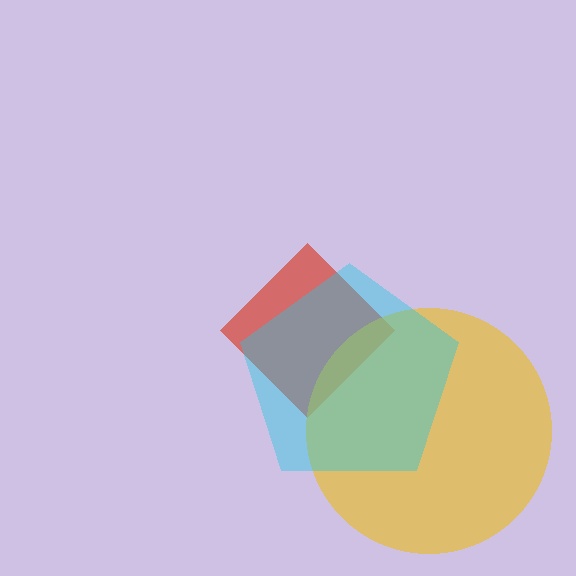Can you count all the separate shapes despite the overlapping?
Yes, there are 3 separate shapes.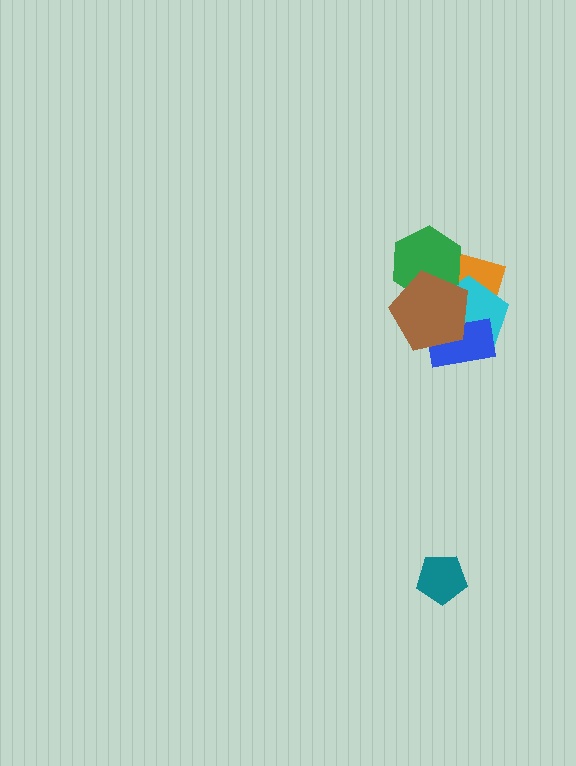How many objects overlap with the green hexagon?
3 objects overlap with the green hexagon.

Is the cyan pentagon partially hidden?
Yes, it is partially covered by another shape.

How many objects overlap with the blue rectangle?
3 objects overlap with the blue rectangle.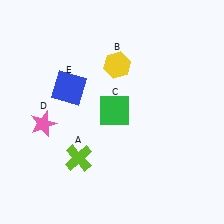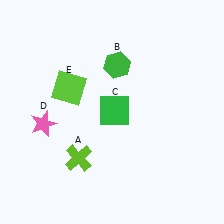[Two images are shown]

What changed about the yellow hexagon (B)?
In Image 1, B is yellow. In Image 2, it changed to green.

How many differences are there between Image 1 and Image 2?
There are 2 differences between the two images.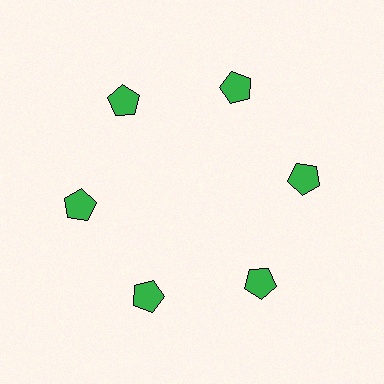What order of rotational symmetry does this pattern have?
This pattern has 6-fold rotational symmetry.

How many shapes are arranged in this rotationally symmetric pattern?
There are 6 shapes, arranged in 6 groups of 1.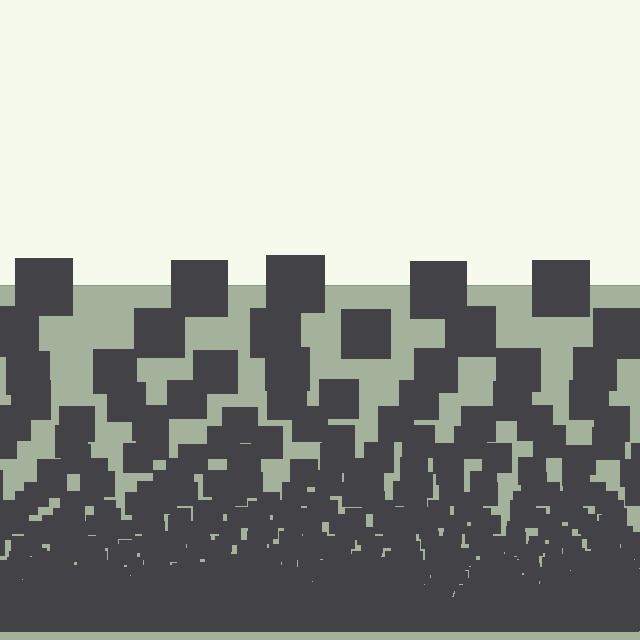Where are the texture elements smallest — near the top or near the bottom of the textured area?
Near the bottom.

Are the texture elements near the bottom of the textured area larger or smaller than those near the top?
Smaller. The gradient is inverted — elements near the bottom are smaller and denser.